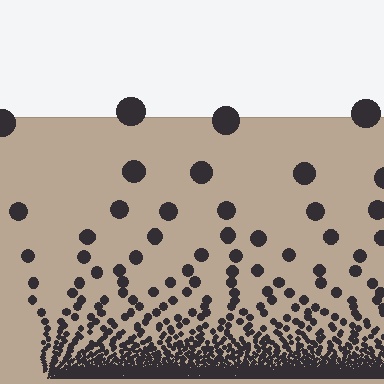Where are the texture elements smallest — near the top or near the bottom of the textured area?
Near the bottom.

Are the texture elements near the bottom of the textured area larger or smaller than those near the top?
Smaller. The gradient is inverted — elements near the bottom are smaller and denser.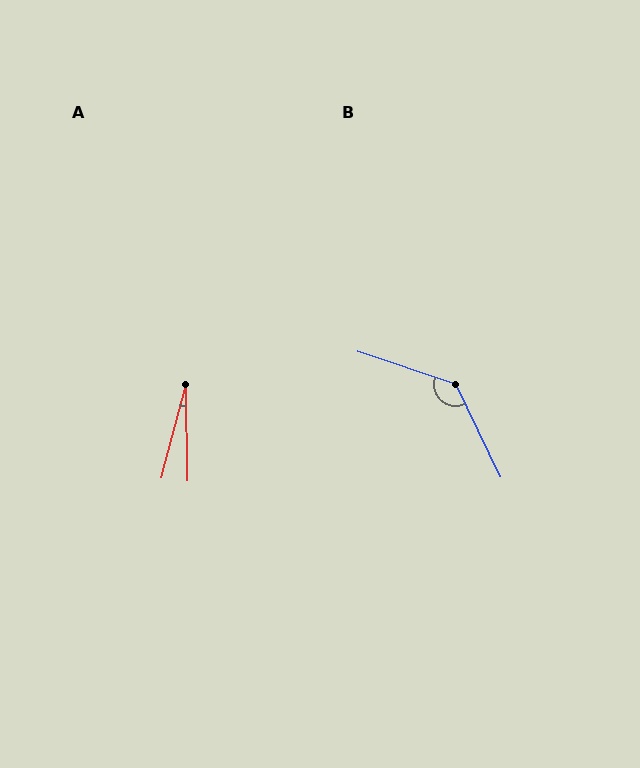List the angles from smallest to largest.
A (16°), B (134°).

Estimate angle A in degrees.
Approximately 16 degrees.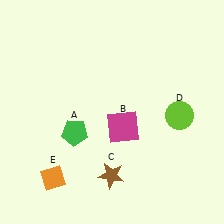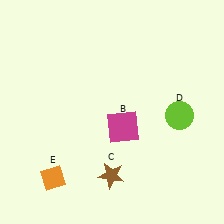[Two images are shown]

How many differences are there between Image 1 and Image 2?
There is 1 difference between the two images.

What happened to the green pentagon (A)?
The green pentagon (A) was removed in Image 2. It was in the bottom-left area of Image 1.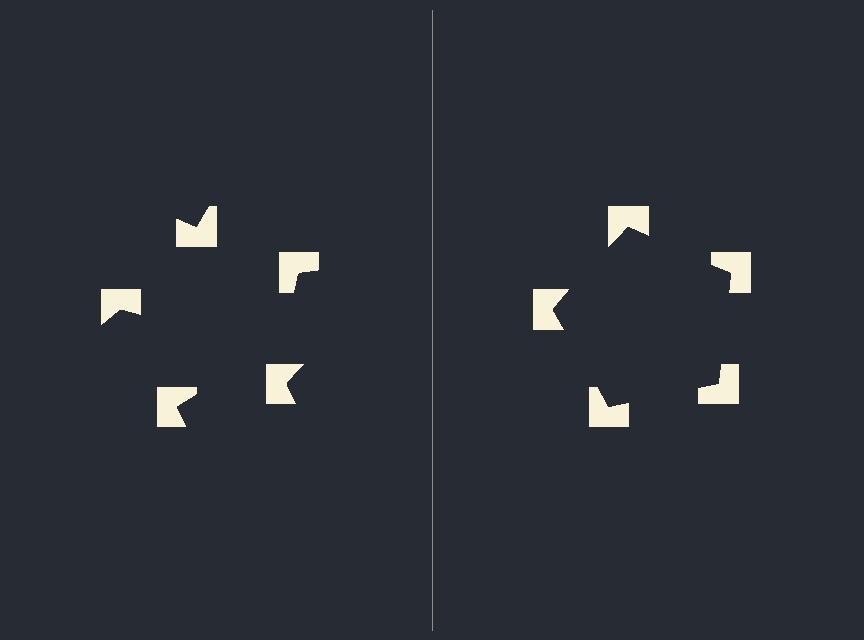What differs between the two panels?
The notched squares are positioned identically on both sides; only the wedge orientations differ. On the right they align to a pentagon; on the left they are misaligned.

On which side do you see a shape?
An illusory pentagon appears on the right side. On the left side the wedge cuts are rotated, so no coherent shape forms.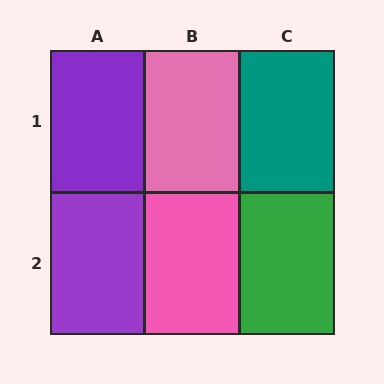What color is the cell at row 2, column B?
Pink.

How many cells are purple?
2 cells are purple.